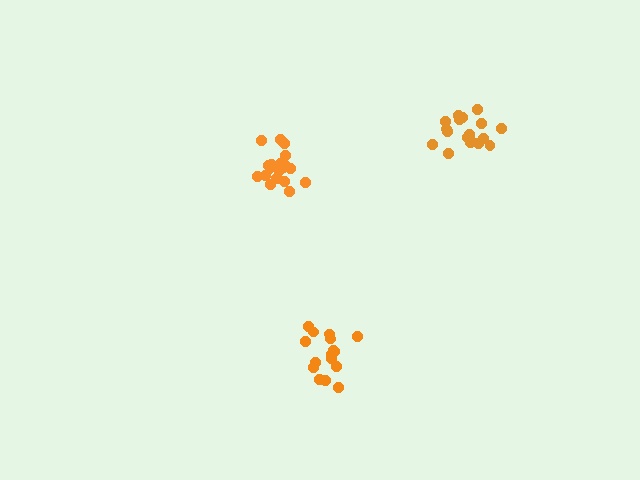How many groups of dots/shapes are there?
There are 3 groups.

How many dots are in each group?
Group 1: 18 dots, Group 2: 19 dots, Group 3: 16 dots (53 total).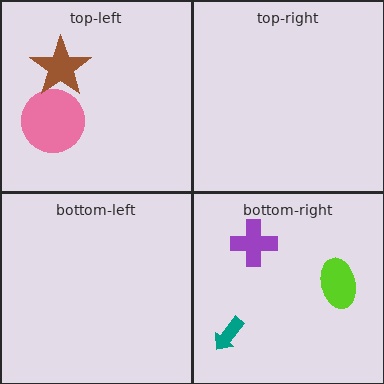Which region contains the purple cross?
The bottom-right region.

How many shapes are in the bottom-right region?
3.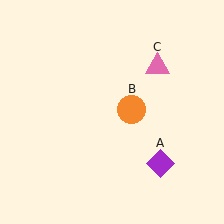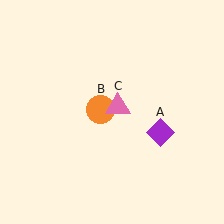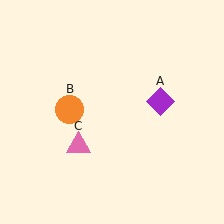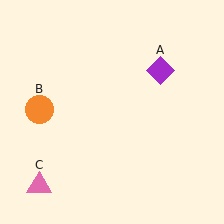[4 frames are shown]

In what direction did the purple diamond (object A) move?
The purple diamond (object A) moved up.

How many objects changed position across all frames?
3 objects changed position: purple diamond (object A), orange circle (object B), pink triangle (object C).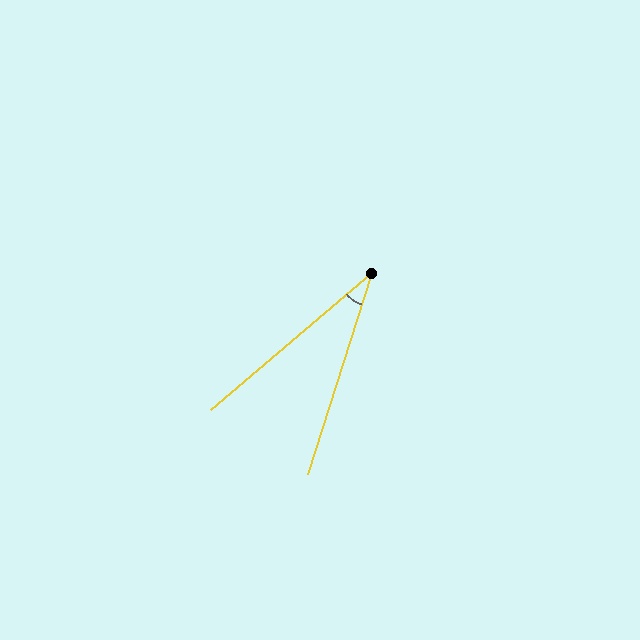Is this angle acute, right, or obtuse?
It is acute.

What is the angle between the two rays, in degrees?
Approximately 32 degrees.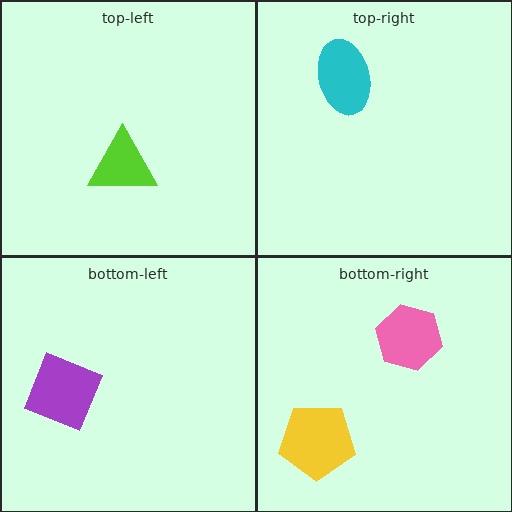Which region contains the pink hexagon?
The bottom-right region.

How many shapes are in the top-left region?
1.